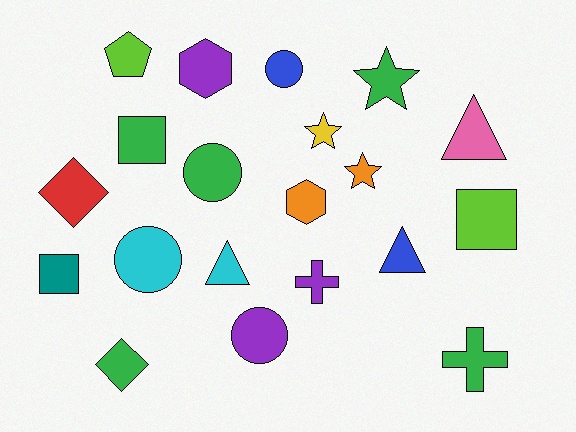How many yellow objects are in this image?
There is 1 yellow object.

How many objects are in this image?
There are 20 objects.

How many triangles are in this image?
There are 3 triangles.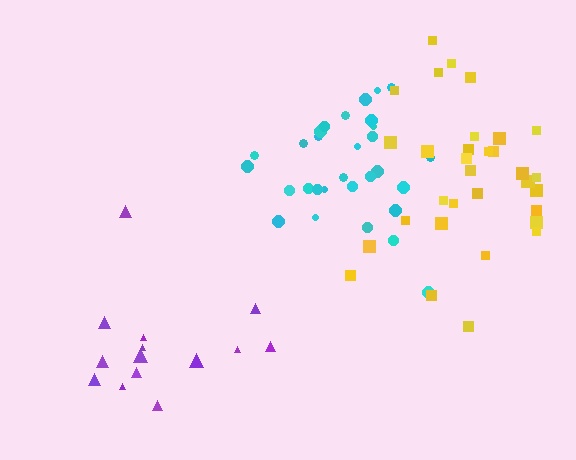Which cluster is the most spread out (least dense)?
Purple.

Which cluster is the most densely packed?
Cyan.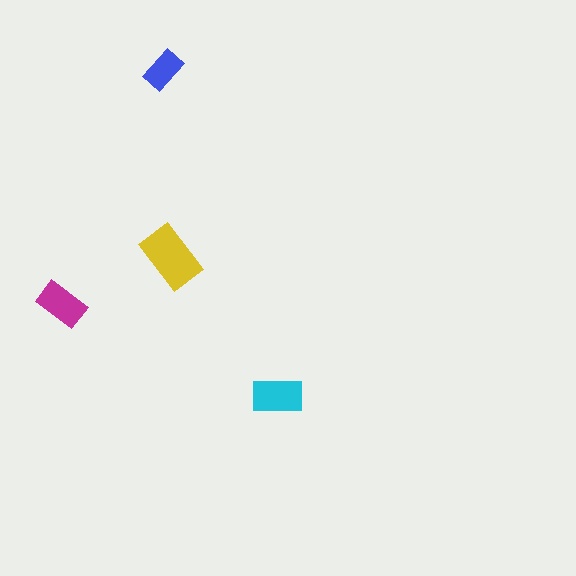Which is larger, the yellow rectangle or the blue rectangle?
The yellow one.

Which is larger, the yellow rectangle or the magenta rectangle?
The yellow one.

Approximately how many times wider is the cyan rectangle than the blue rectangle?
About 1.5 times wider.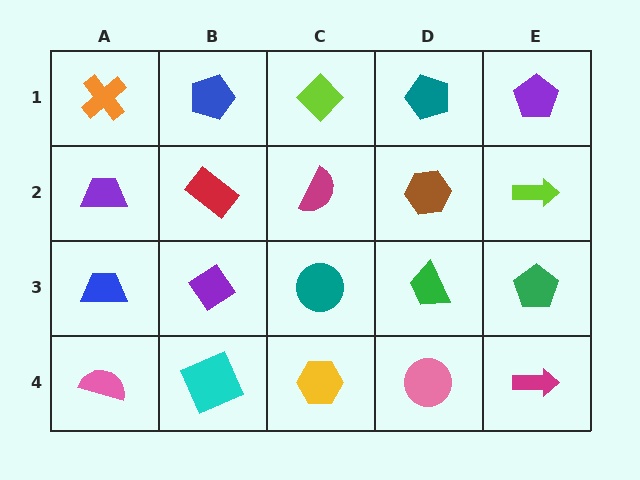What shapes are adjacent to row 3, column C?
A magenta semicircle (row 2, column C), a yellow hexagon (row 4, column C), a purple diamond (row 3, column B), a green trapezoid (row 3, column D).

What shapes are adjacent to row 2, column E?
A purple pentagon (row 1, column E), a green pentagon (row 3, column E), a brown hexagon (row 2, column D).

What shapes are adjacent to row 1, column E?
A lime arrow (row 2, column E), a teal pentagon (row 1, column D).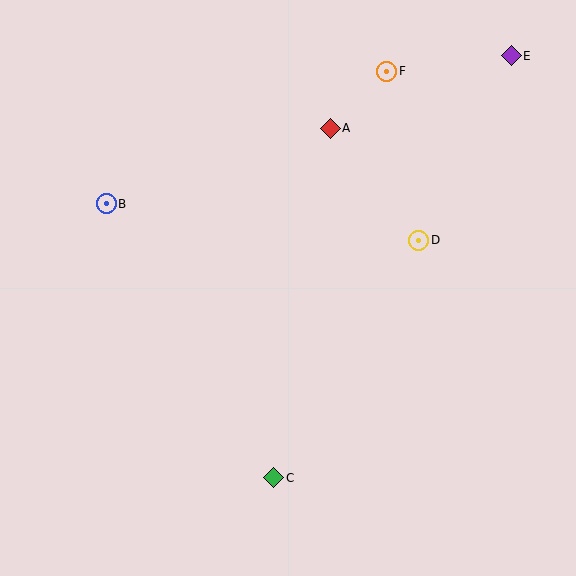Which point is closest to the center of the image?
Point D at (419, 240) is closest to the center.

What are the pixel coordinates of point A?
Point A is at (330, 128).